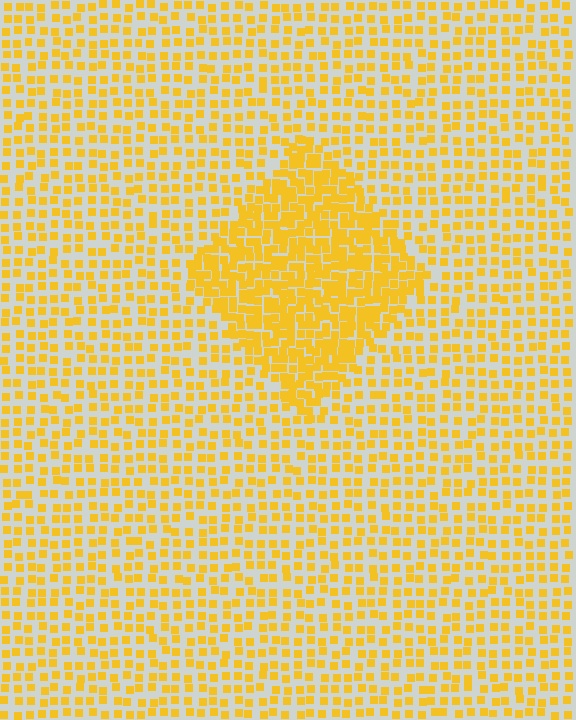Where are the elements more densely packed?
The elements are more densely packed inside the diamond boundary.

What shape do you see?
I see a diamond.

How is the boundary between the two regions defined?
The boundary is defined by a change in element density (approximately 2.1x ratio). All elements are the same color, size, and shape.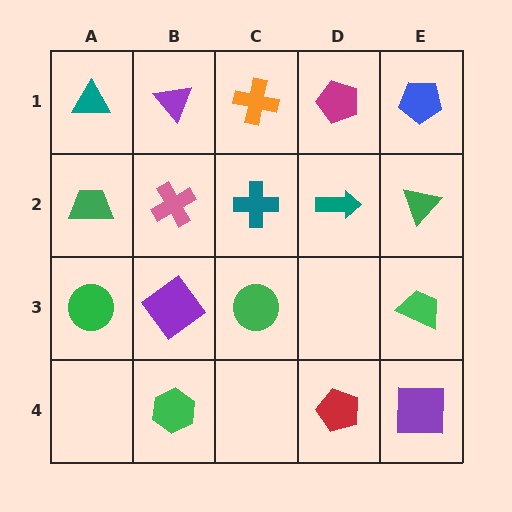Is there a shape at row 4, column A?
No, that cell is empty.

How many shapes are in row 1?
5 shapes.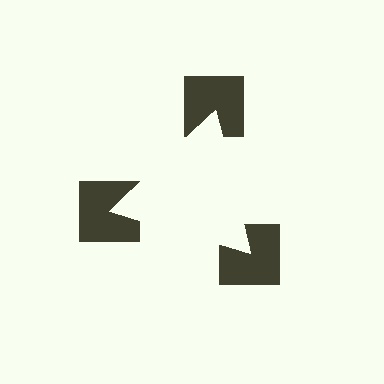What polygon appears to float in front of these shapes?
An illusory triangle — its edges are inferred from the aligned wedge cuts in the notched squares, not physically drawn.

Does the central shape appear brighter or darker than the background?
It typically appears slightly brighter than the background, even though no actual brightness change is drawn.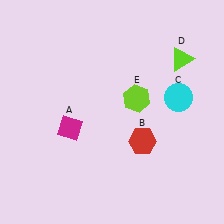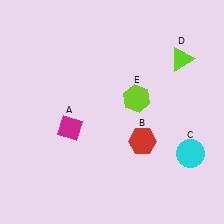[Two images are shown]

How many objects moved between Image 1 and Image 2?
1 object moved between the two images.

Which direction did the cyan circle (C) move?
The cyan circle (C) moved down.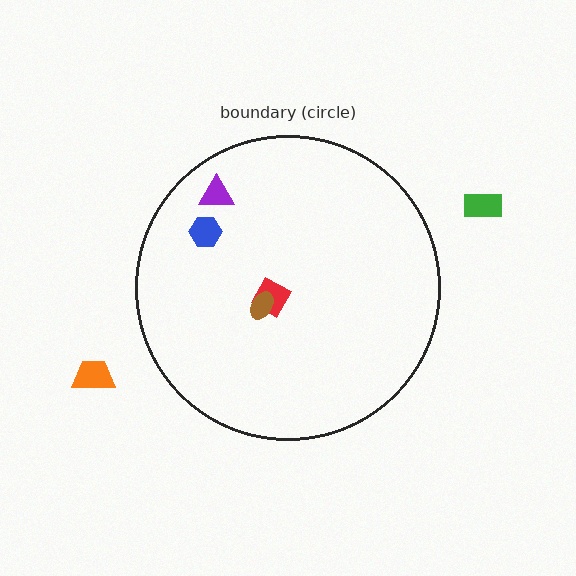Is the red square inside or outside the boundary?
Inside.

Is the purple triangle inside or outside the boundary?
Inside.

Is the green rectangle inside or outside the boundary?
Outside.